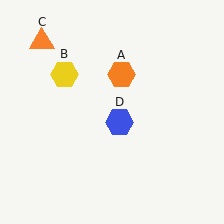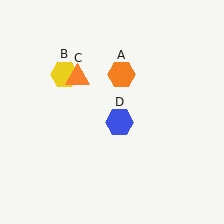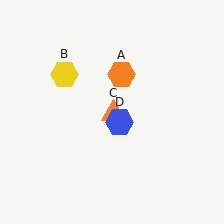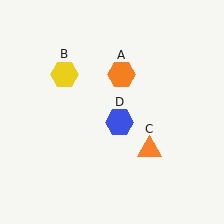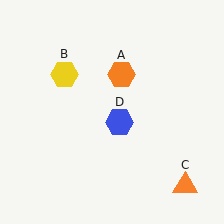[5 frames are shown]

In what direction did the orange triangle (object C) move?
The orange triangle (object C) moved down and to the right.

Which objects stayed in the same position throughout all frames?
Orange hexagon (object A) and yellow hexagon (object B) and blue hexagon (object D) remained stationary.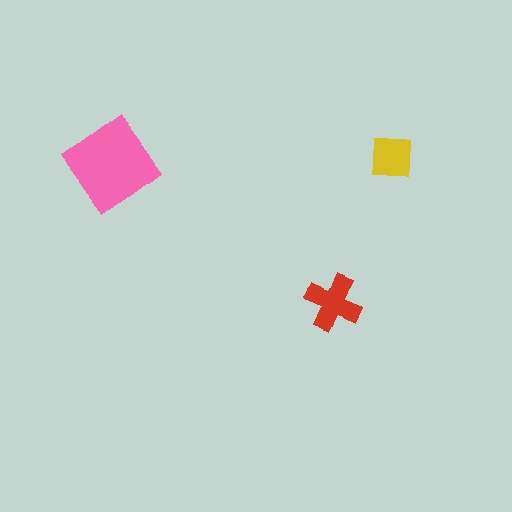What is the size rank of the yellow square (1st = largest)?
3rd.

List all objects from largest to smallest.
The pink diamond, the red cross, the yellow square.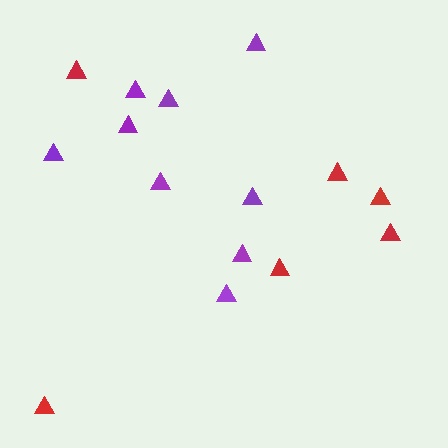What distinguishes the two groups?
There are 2 groups: one group of red triangles (6) and one group of purple triangles (9).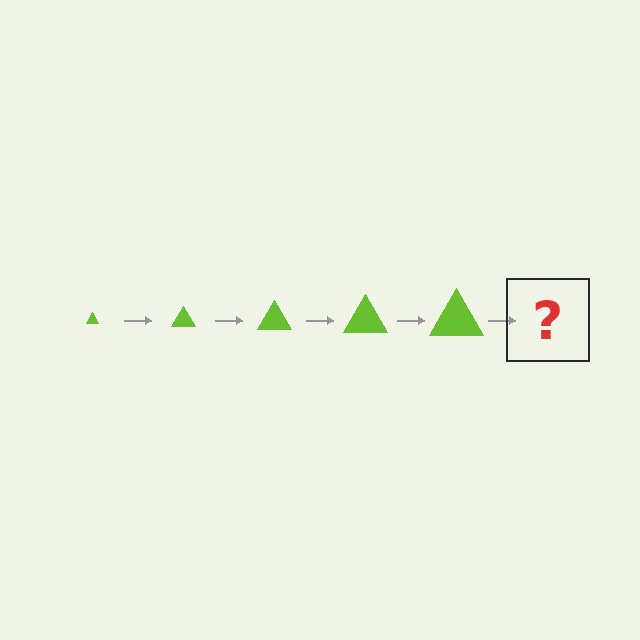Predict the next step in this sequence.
The next step is a lime triangle, larger than the previous one.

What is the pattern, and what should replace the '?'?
The pattern is that the triangle gets progressively larger each step. The '?' should be a lime triangle, larger than the previous one.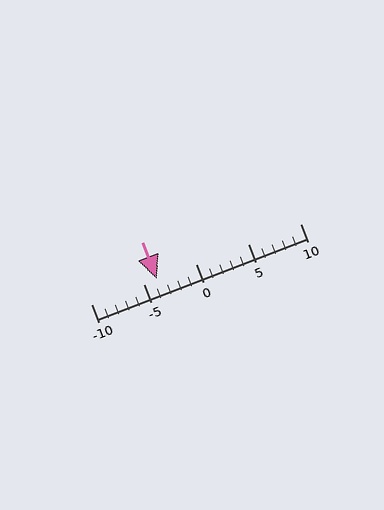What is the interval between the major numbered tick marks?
The major tick marks are spaced 5 units apart.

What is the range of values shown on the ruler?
The ruler shows values from -10 to 10.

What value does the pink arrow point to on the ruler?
The pink arrow points to approximately -4.